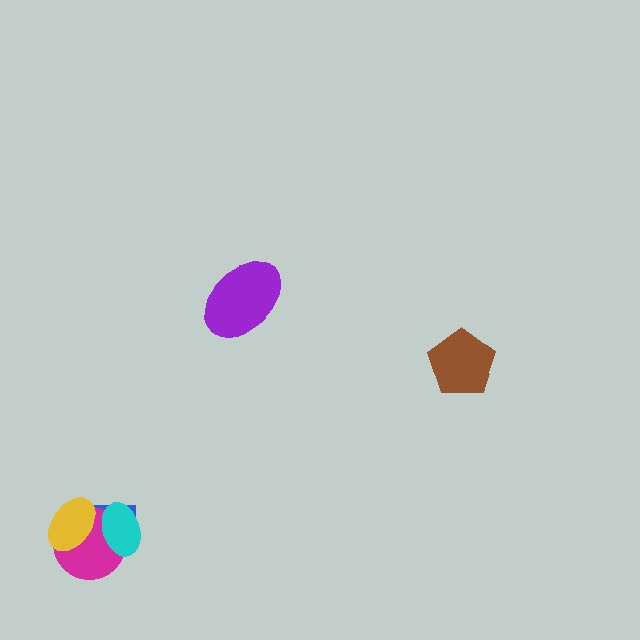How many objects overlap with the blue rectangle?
3 objects overlap with the blue rectangle.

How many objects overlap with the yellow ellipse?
3 objects overlap with the yellow ellipse.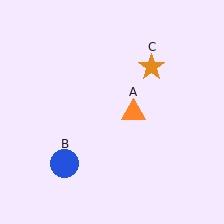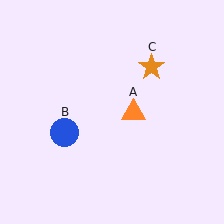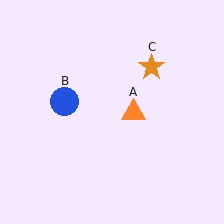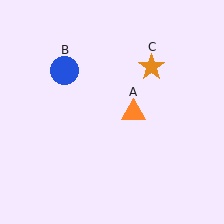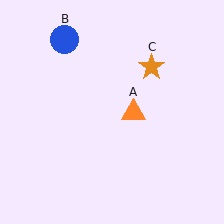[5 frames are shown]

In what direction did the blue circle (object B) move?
The blue circle (object B) moved up.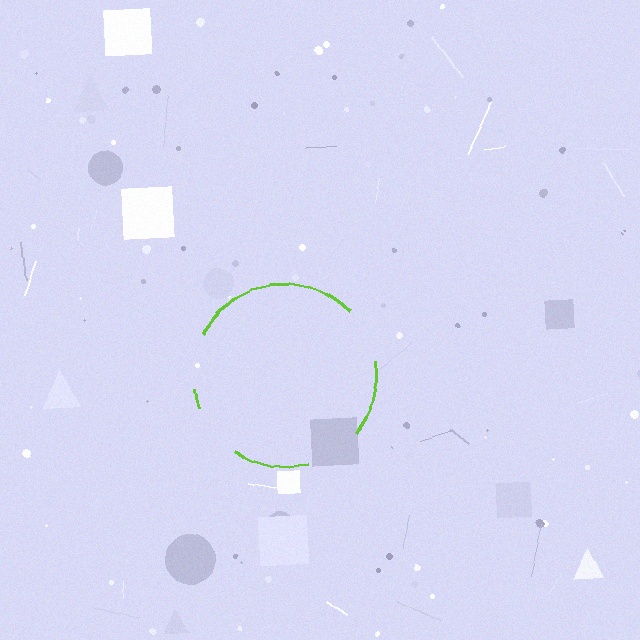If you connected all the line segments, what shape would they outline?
They would outline a circle.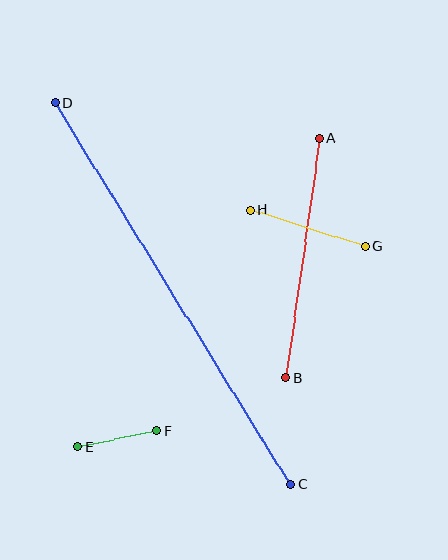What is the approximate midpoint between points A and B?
The midpoint is at approximately (303, 258) pixels.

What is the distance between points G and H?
The distance is approximately 120 pixels.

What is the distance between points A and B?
The distance is approximately 242 pixels.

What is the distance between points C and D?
The distance is approximately 448 pixels.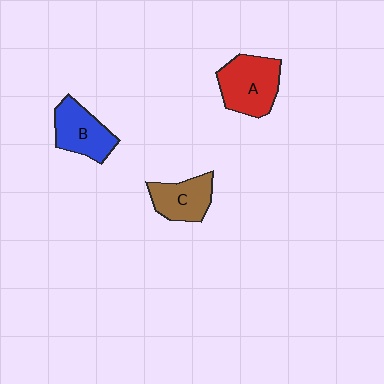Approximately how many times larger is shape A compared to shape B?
Approximately 1.2 times.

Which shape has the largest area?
Shape A (red).